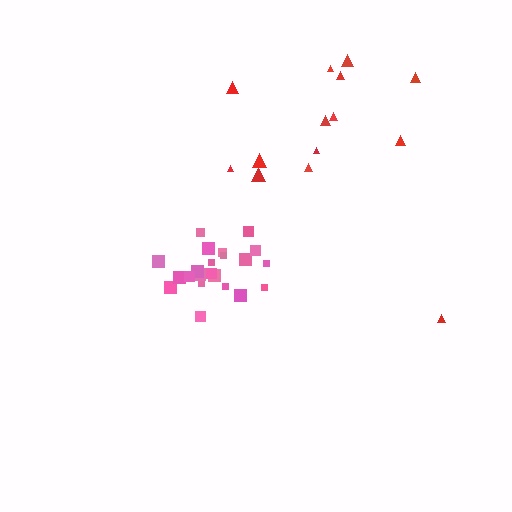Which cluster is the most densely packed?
Pink.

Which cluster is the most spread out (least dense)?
Red.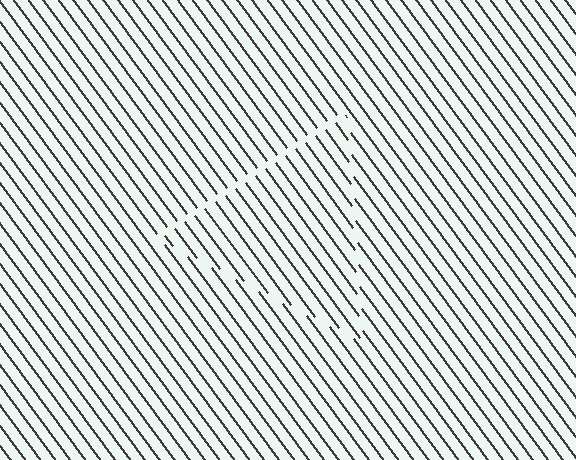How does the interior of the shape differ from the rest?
The interior of the shape contains the same grating, shifted by half a period — the contour is defined by the phase discontinuity where line-ends from the inner and outer gratings abut.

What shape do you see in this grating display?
An illusory triangle. The interior of the shape contains the same grating, shifted by half a period — the contour is defined by the phase discontinuity where line-ends from the inner and outer gratings abut.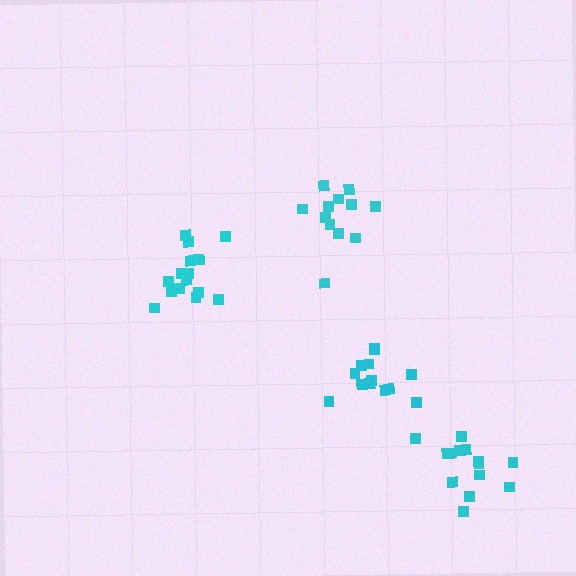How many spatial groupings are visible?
There are 4 spatial groupings.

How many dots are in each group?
Group 1: 13 dots, Group 2: 12 dots, Group 3: 14 dots, Group 4: 15 dots (54 total).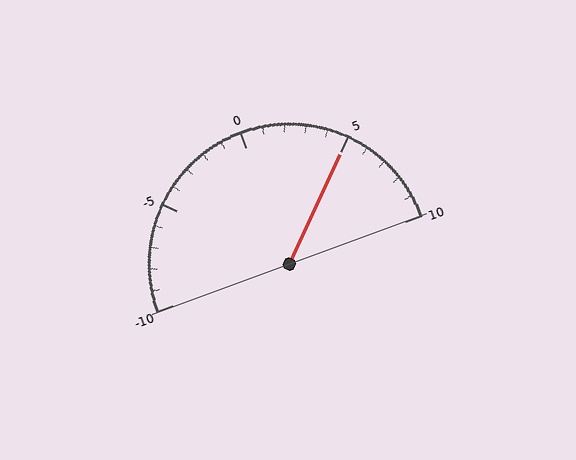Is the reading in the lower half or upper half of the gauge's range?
The reading is in the upper half of the range (-10 to 10).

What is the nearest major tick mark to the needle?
The nearest major tick mark is 5.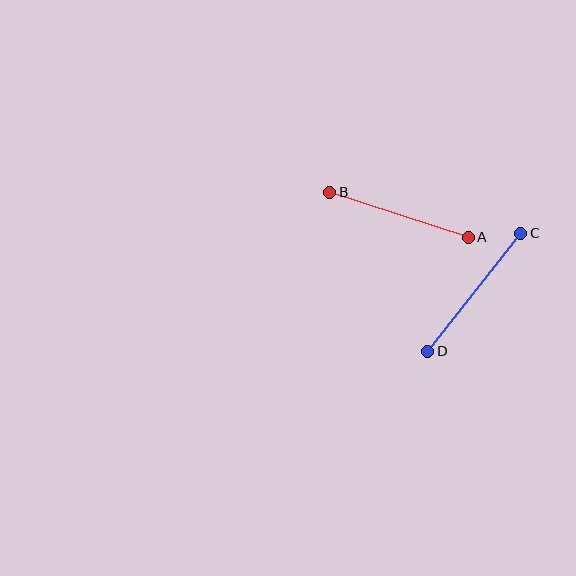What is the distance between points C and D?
The distance is approximately 150 pixels.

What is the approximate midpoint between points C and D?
The midpoint is at approximately (474, 292) pixels.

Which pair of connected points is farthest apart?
Points C and D are farthest apart.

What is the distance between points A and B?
The distance is approximately 146 pixels.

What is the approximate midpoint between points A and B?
The midpoint is at approximately (399, 215) pixels.